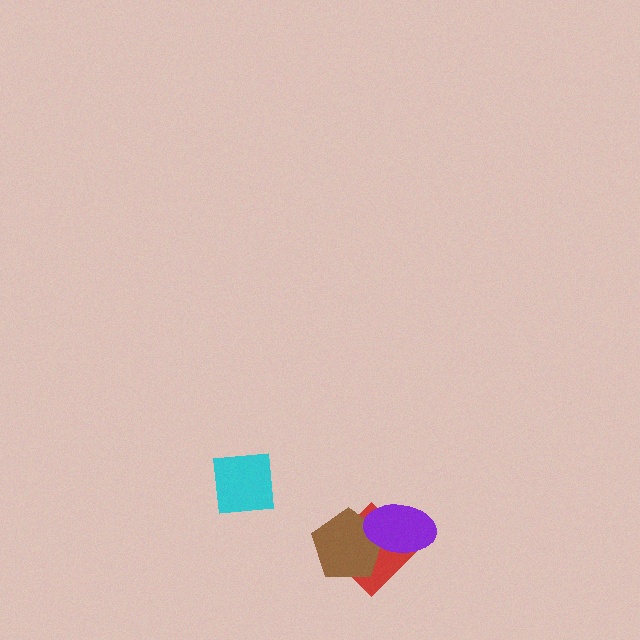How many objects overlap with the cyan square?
0 objects overlap with the cyan square.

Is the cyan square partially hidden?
No, no other shape covers it.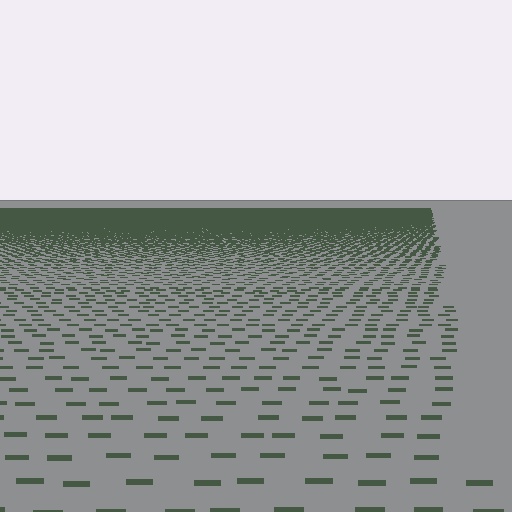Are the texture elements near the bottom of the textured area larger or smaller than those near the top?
Larger. Near the bottom, elements are closer to the viewer and appear at a bigger on-screen size.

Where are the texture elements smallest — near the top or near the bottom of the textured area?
Near the top.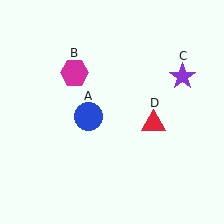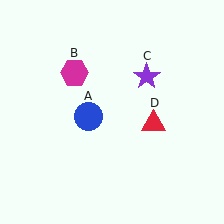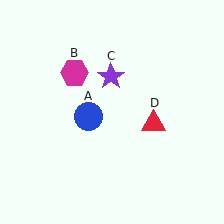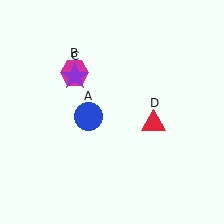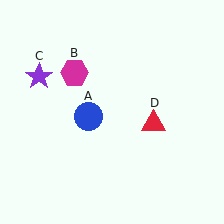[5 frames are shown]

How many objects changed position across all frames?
1 object changed position: purple star (object C).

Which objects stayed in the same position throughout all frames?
Blue circle (object A) and magenta hexagon (object B) and red triangle (object D) remained stationary.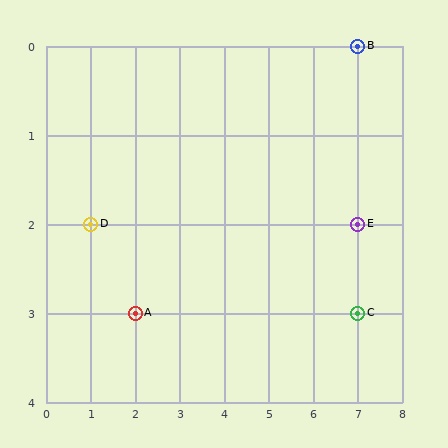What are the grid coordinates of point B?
Point B is at grid coordinates (7, 0).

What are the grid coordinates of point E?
Point E is at grid coordinates (7, 2).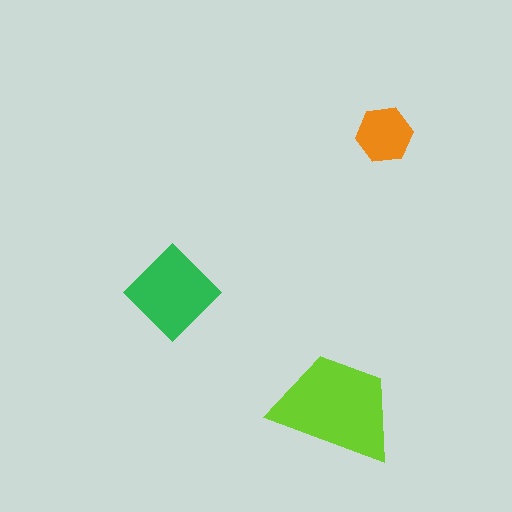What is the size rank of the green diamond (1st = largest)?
2nd.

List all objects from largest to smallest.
The lime trapezoid, the green diamond, the orange hexagon.